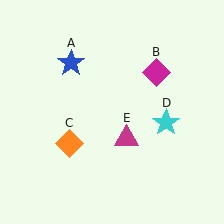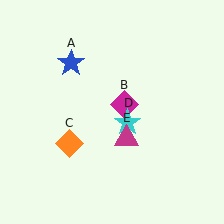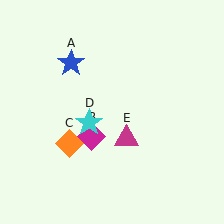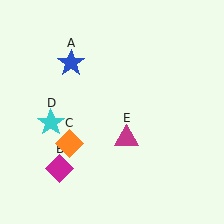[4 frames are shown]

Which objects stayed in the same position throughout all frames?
Blue star (object A) and orange diamond (object C) and magenta triangle (object E) remained stationary.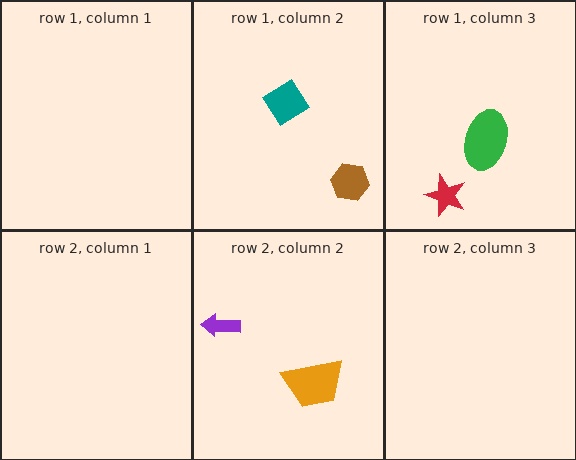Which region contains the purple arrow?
The row 2, column 2 region.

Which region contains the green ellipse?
The row 1, column 3 region.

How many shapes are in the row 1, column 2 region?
2.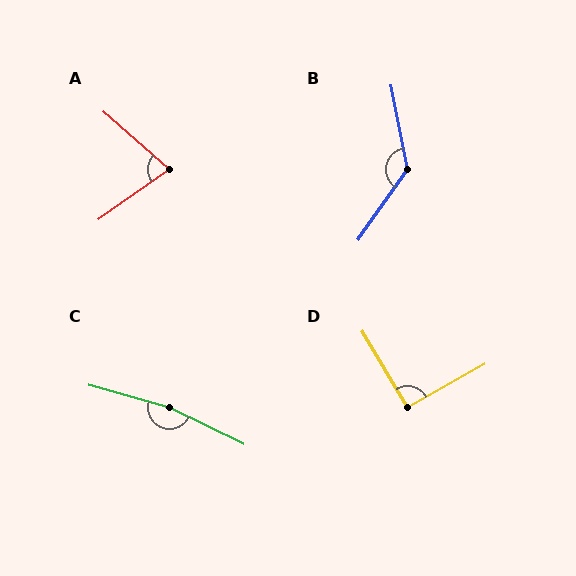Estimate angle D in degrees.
Approximately 92 degrees.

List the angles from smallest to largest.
A (76°), D (92°), B (134°), C (170°).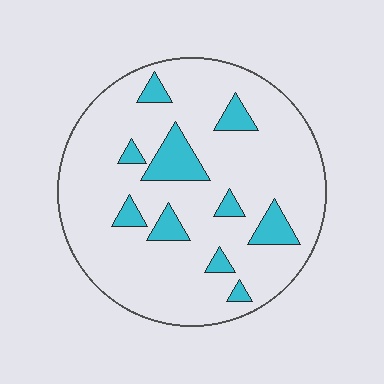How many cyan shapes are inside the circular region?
10.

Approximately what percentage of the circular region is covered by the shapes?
Approximately 15%.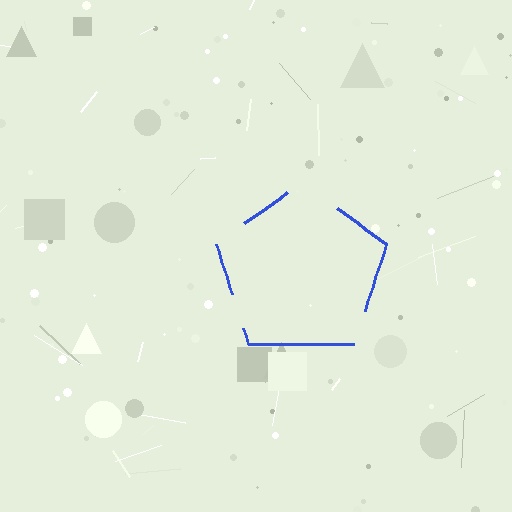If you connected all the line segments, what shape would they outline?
They would outline a pentagon.